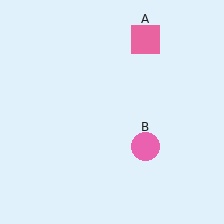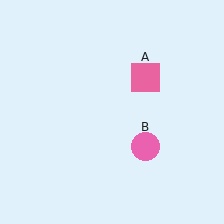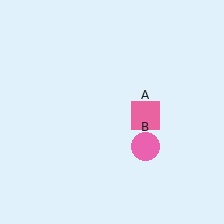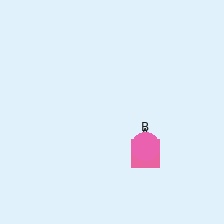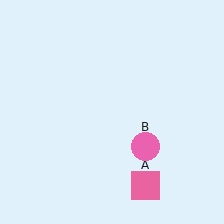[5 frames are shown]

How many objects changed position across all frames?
1 object changed position: pink square (object A).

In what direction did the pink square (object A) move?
The pink square (object A) moved down.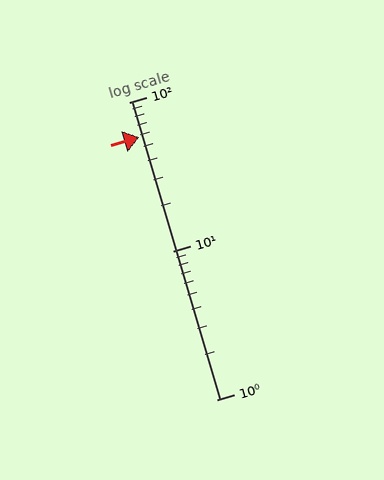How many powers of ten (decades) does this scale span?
The scale spans 2 decades, from 1 to 100.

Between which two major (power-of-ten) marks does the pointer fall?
The pointer is between 10 and 100.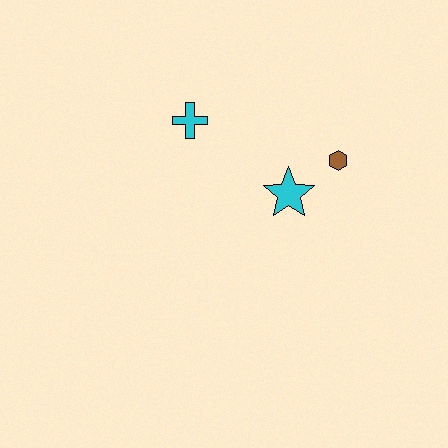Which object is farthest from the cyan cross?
The brown hexagon is farthest from the cyan cross.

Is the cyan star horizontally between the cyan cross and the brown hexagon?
Yes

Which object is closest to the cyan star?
The brown hexagon is closest to the cyan star.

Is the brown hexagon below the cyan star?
No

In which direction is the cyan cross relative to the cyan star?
The cyan cross is to the left of the cyan star.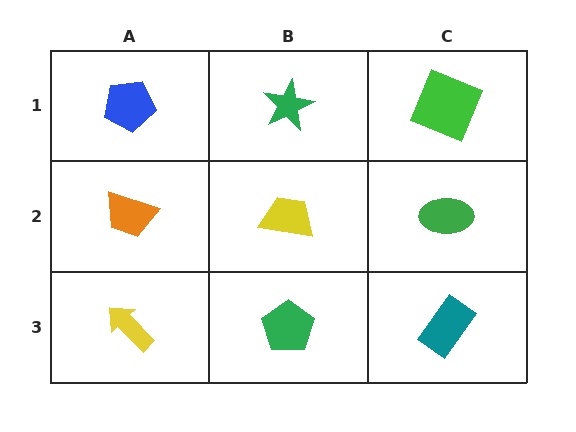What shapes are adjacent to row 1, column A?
An orange trapezoid (row 2, column A), a green star (row 1, column B).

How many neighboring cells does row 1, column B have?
3.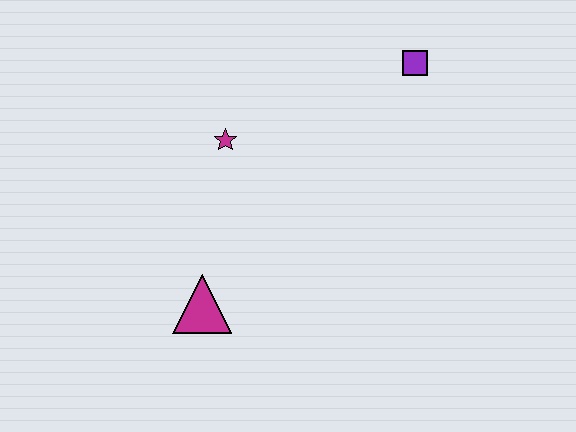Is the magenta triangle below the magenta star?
Yes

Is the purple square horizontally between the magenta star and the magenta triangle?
No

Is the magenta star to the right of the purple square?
No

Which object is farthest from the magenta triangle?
The purple square is farthest from the magenta triangle.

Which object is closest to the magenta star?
The magenta triangle is closest to the magenta star.